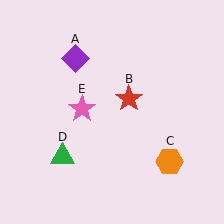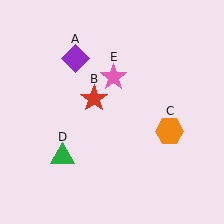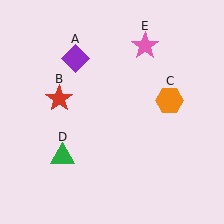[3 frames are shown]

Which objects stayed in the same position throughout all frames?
Purple diamond (object A) and green triangle (object D) remained stationary.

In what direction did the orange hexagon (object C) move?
The orange hexagon (object C) moved up.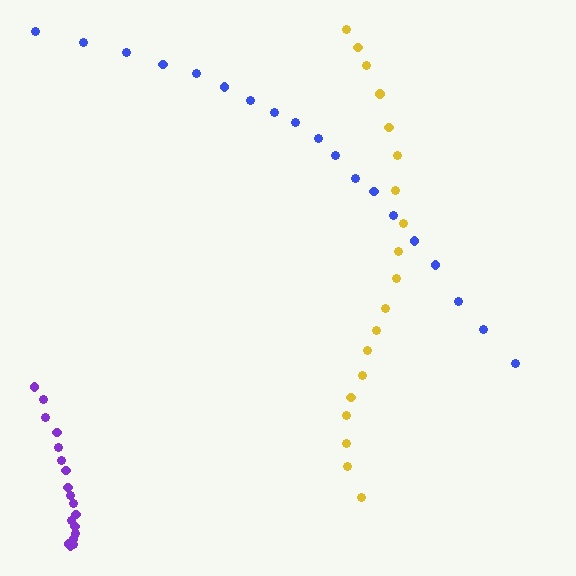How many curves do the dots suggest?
There are 3 distinct paths.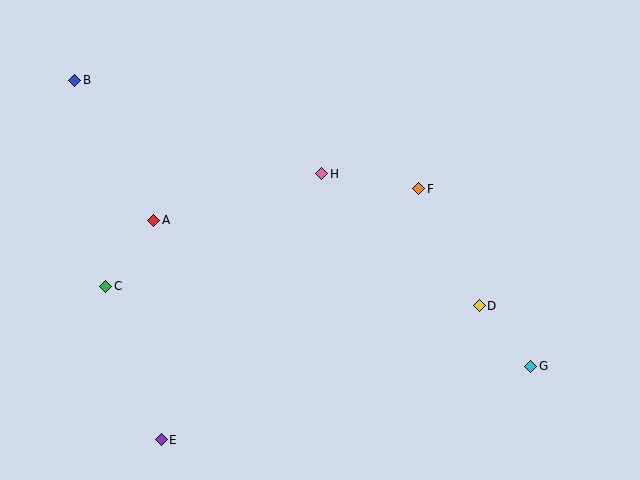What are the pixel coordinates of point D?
Point D is at (479, 306).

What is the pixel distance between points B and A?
The distance between B and A is 160 pixels.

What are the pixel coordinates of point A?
Point A is at (154, 220).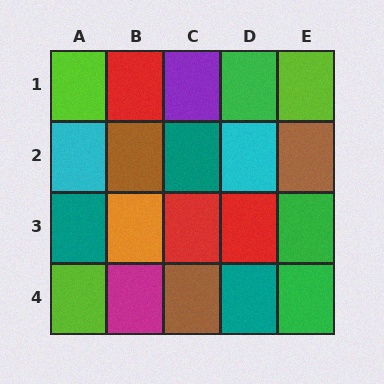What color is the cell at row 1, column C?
Purple.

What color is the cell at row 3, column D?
Red.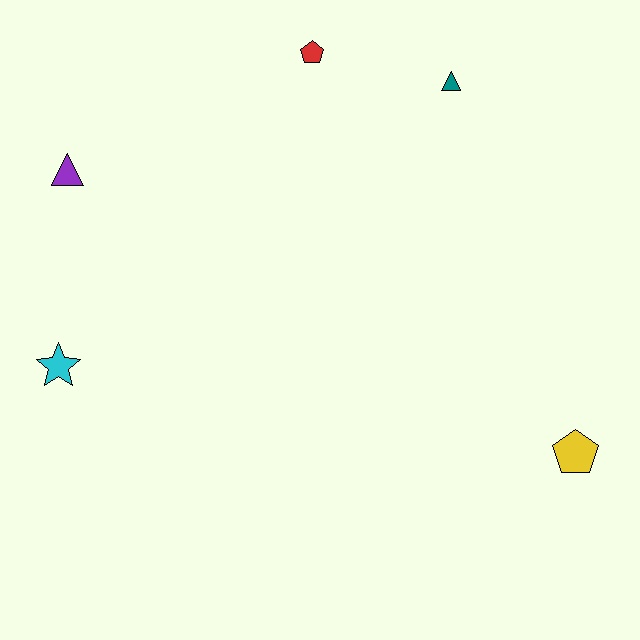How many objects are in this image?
There are 5 objects.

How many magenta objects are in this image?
There are no magenta objects.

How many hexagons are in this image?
There are no hexagons.